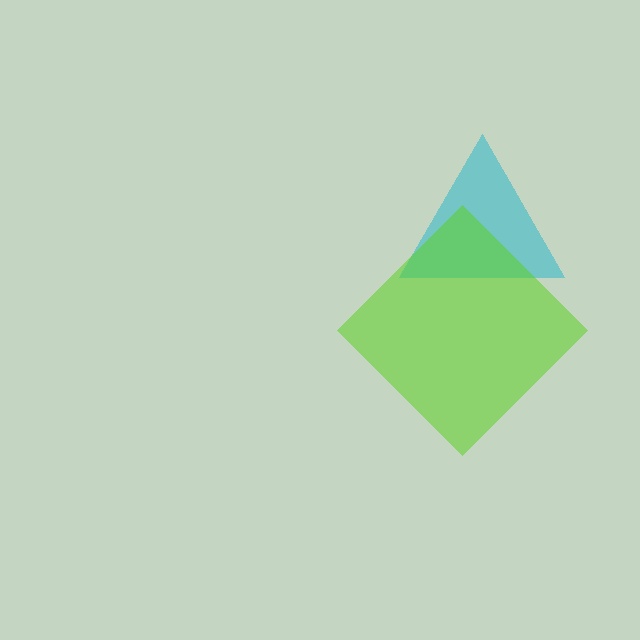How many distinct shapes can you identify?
There are 2 distinct shapes: a cyan triangle, a lime diamond.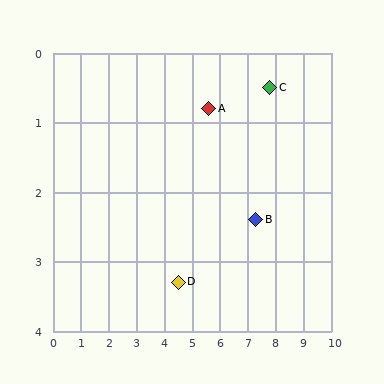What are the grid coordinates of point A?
Point A is at approximately (5.6, 0.8).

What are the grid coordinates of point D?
Point D is at approximately (4.5, 3.3).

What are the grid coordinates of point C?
Point C is at approximately (7.8, 0.5).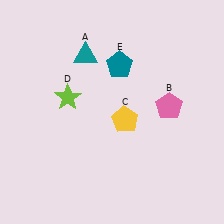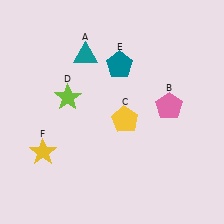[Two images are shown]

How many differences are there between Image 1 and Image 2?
There is 1 difference between the two images.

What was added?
A yellow star (F) was added in Image 2.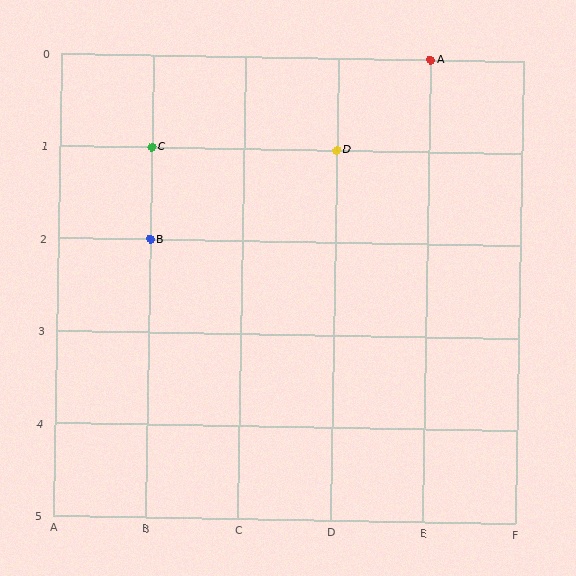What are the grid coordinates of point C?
Point C is at grid coordinates (B, 1).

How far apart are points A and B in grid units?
Points A and B are 3 columns and 2 rows apart (about 3.6 grid units diagonally).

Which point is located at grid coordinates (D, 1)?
Point D is at (D, 1).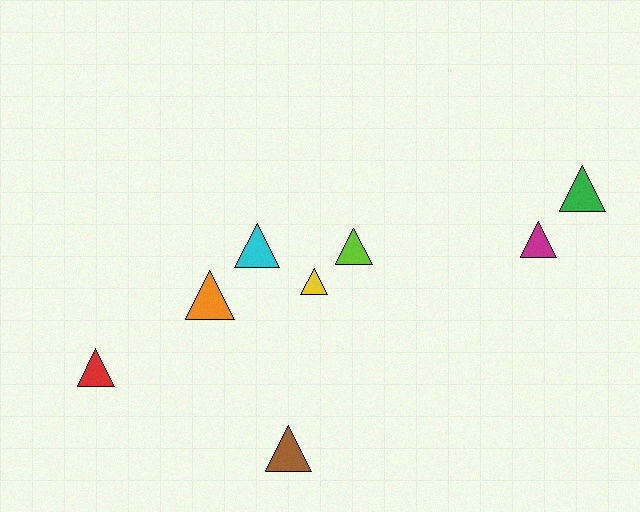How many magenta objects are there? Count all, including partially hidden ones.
There is 1 magenta object.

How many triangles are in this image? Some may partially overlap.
There are 8 triangles.